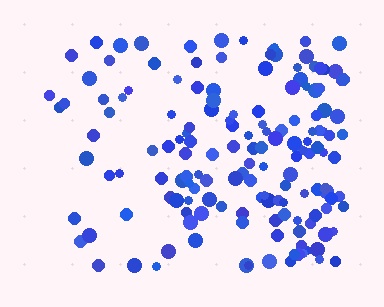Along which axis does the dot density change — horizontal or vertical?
Horizontal.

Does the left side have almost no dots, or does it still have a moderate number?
Still a moderate number, just noticeably fewer than the right.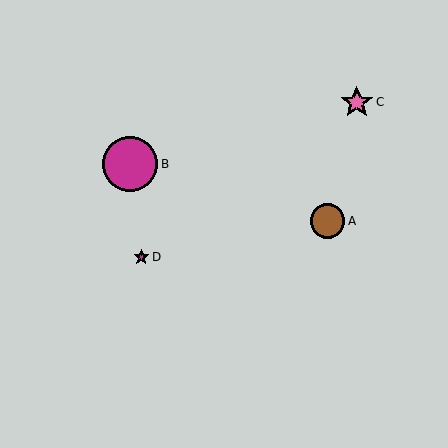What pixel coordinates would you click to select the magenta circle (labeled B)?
Click at (130, 164) to select the magenta circle B.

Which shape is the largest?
The magenta circle (labeled B) is the largest.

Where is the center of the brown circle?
The center of the brown circle is at (328, 221).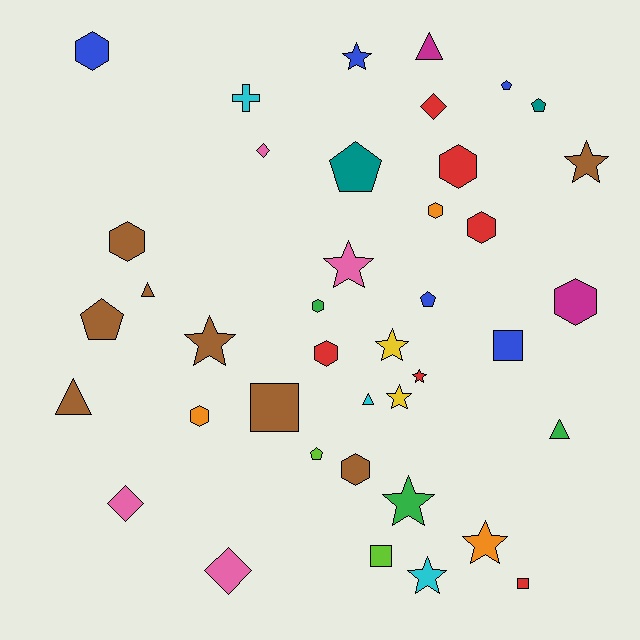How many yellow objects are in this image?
There are 2 yellow objects.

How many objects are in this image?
There are 40 objects.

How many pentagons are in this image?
There are 6 pentagons.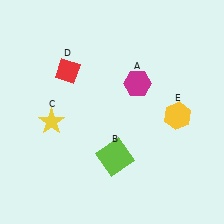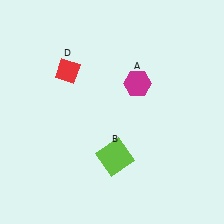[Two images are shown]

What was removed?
The yellow hexagon (E), the yellow star (C) were removed in Image 2.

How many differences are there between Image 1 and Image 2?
There are 2 differences between the two images.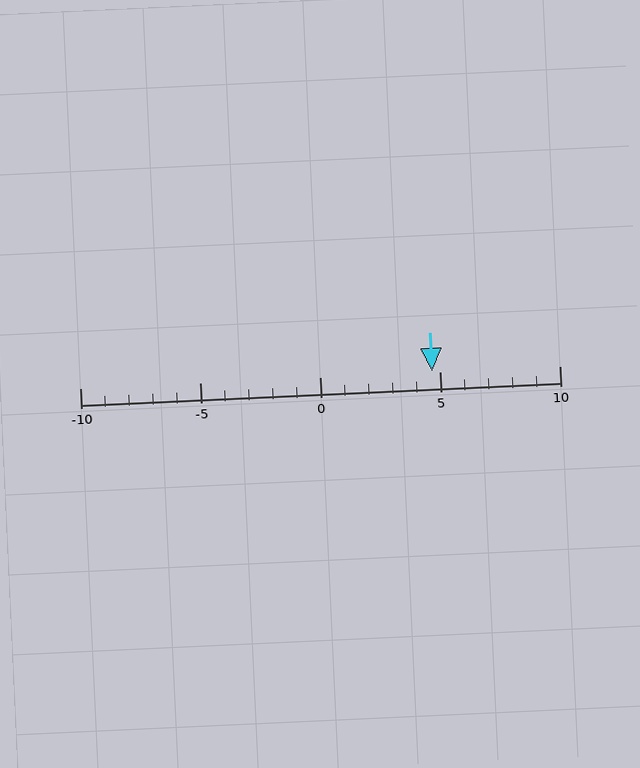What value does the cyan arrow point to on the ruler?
The cyan arrow points to approximately 5.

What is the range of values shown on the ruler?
The ruler shows values from -10 to 10.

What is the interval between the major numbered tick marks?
The major tick marks are spaced 5 units apart.